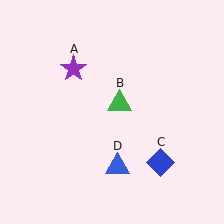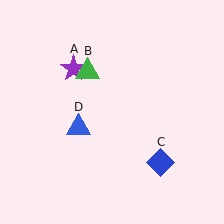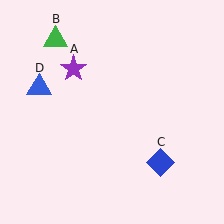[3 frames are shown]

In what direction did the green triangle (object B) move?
The green triangle (object B) moved up and to the left.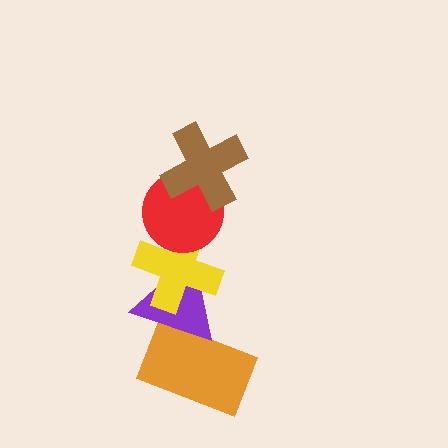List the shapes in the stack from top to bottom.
From top to bottom: the brown cross, the red circle, the yellow cross, the purple triangle, the orange rectangle.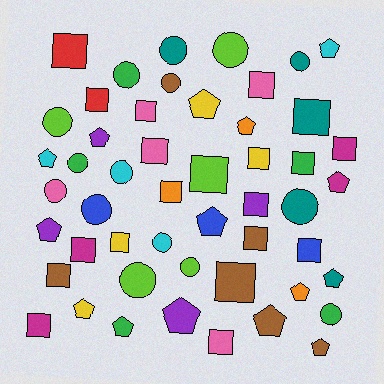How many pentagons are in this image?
There are 15 pentagons.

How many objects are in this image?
There are 50 objects.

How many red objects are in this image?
There are 2 red objects.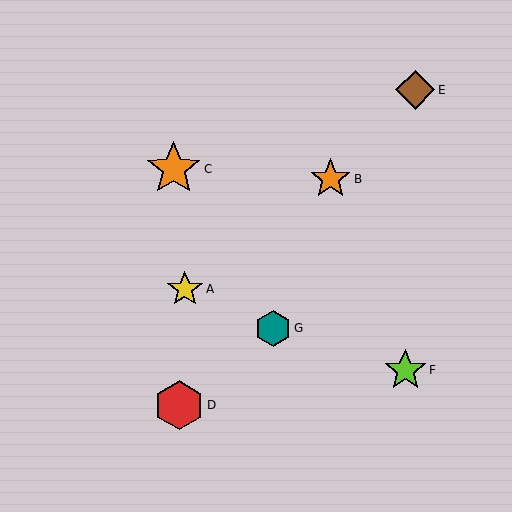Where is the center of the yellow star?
The center of the yellow star is at (185, 289).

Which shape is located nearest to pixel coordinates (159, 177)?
The orange star (labeled C) at (174, 169) is nearest to that location.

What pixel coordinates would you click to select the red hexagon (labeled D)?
Click at (179, 405) to select the red hexagon D.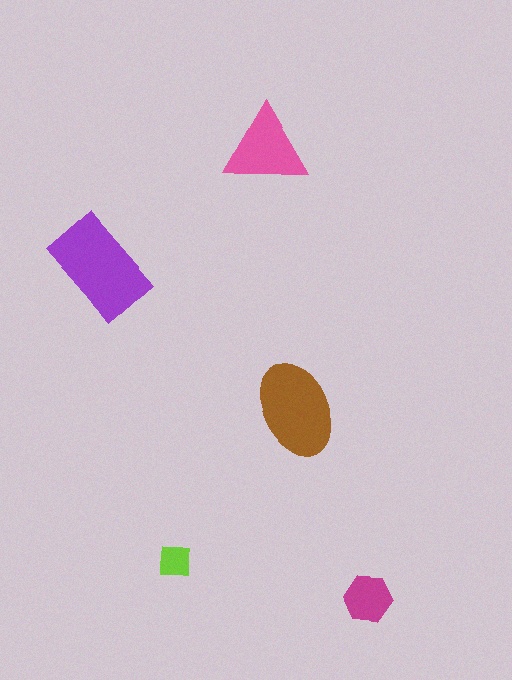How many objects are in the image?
There are 5 objects in the image.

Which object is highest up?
The pink triangle is topmost.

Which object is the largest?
The purple rectangle.